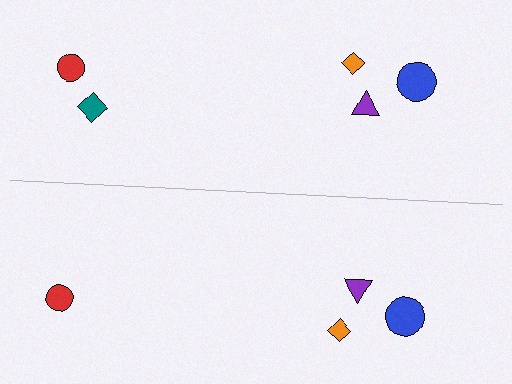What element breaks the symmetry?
A teal diamond is missing from the bottom side.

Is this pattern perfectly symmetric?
No, the pattern is not perfectly symmetric. A teal diamond is missing from the bottom side.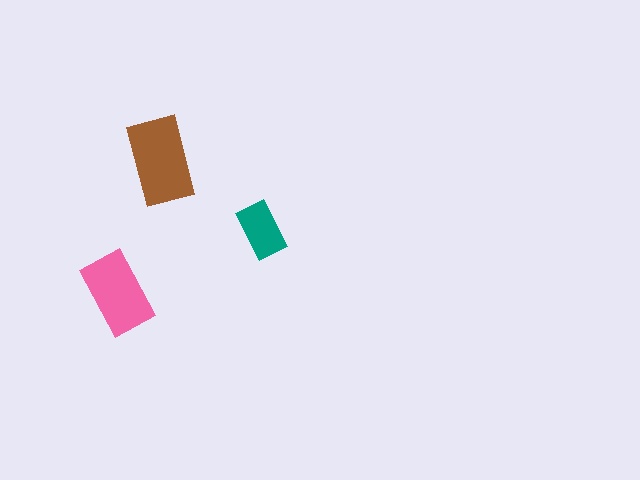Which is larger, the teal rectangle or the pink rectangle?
The pink one.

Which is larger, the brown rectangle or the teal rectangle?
The brown one.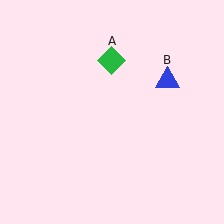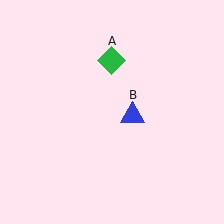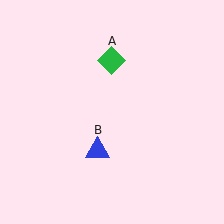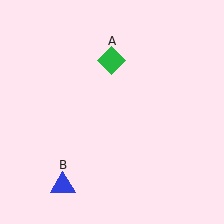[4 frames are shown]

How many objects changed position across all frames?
1 object changed position: blue triangle (object B).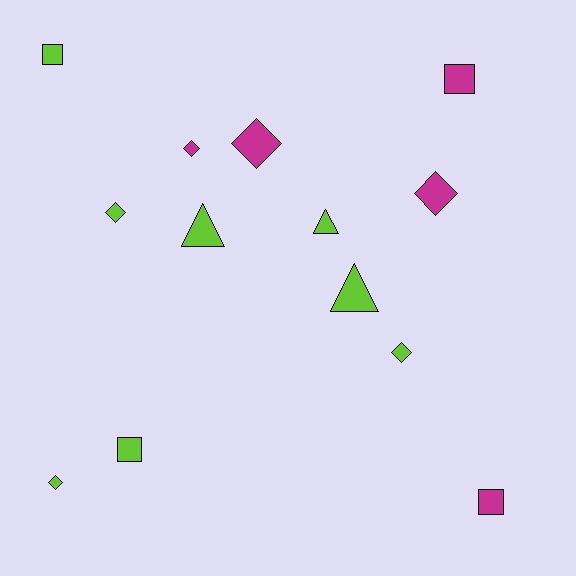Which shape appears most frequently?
Diamond, with 6 objects.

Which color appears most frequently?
Lime, with 8 objects.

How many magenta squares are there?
There are 2 magenta squares.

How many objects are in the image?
There are 13 objects.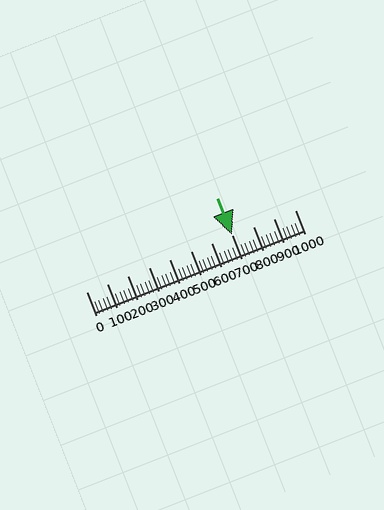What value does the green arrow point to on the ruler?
The green arrow points to approximately 699.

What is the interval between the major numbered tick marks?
The major tick marks are spaced 100 units apart.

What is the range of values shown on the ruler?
The ruler shows values from 0 to 1000.